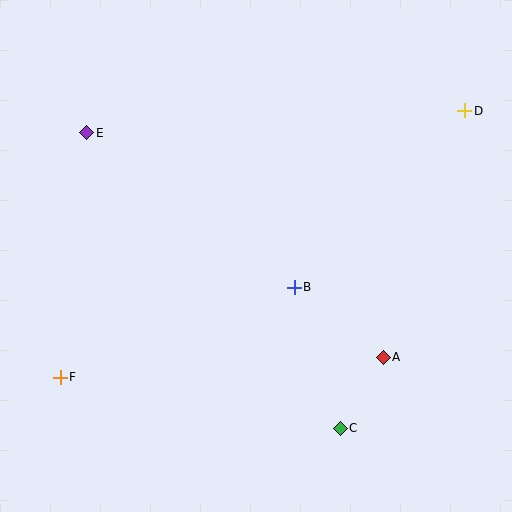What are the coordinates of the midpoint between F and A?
The midpoint between F and A is at (222, 367).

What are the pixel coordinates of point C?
Point C is at (340, 428).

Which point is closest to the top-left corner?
Point E is closest to the top-left corner.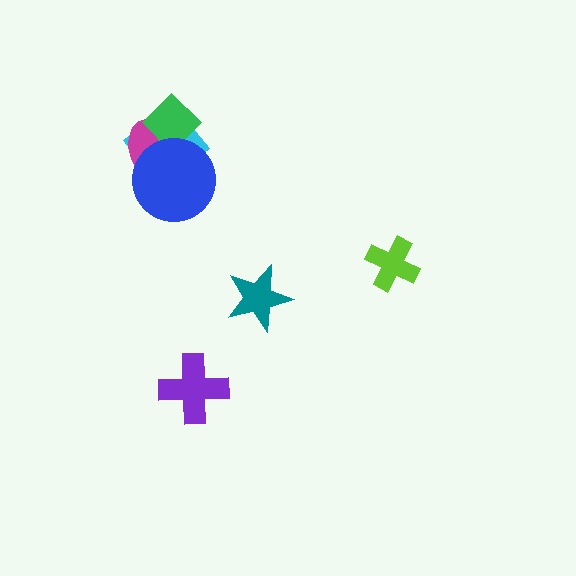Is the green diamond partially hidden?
Yes, it is partially covered by another shape.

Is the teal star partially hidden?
No, no other shape covers it.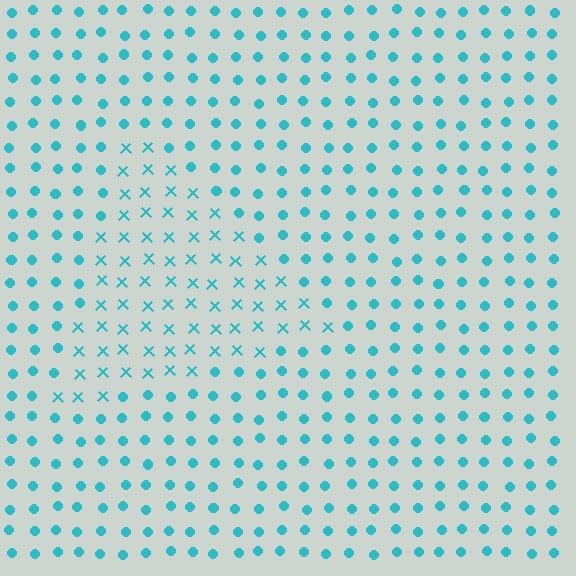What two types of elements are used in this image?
The image uses X marks inside the triangle region and circles outside it.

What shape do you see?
I see a triangle.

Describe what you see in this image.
The image is filled with small cyan elements arranged in a uniform grid. A triangle-shaped region contains X marks, while the surrounding area contains circles. The boundary is defined purely by the change in element shape.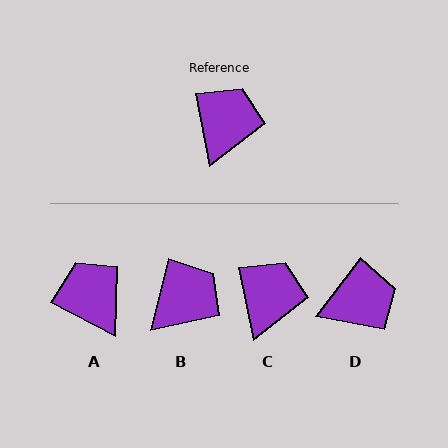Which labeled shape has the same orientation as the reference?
C.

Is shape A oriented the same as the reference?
No, it is off by about 51 degrees.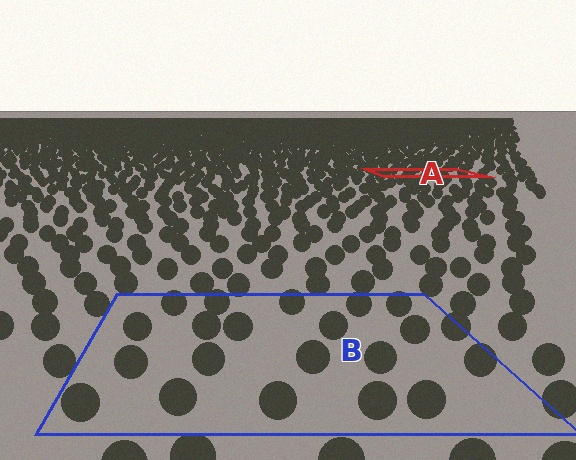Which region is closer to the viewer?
Region B is closer. The texture elements there are larger and more spread out.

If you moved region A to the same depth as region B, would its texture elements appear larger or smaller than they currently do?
They would appear larger. At a closer depth, the same texture elements are projected at a bigger on-screen size.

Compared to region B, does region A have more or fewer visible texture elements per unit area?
Region A has more texture elements per unit area — they are packed more densely because it is farther away.